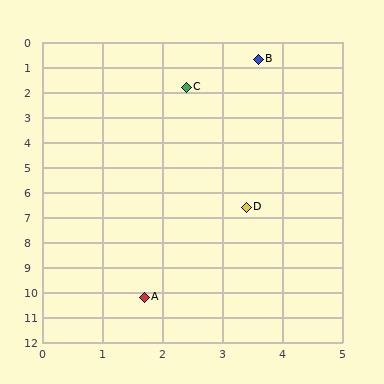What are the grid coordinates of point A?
Point A is at approximately (1.7, 10.2).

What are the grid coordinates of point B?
Point B is at approximately (3.6, 0.7).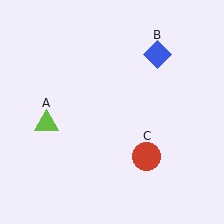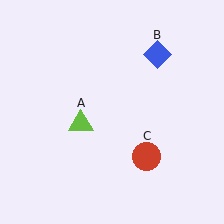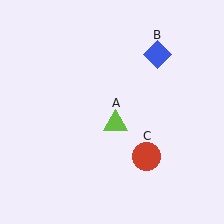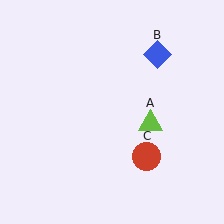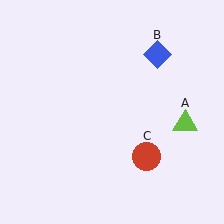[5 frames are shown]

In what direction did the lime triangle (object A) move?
The lime triangle (object A) moved right.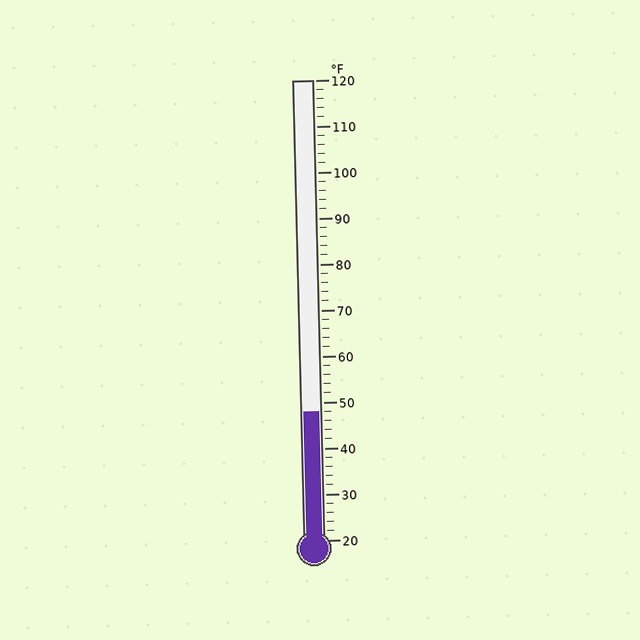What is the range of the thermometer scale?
The thermometer scale ranges from 20°F to 120°F.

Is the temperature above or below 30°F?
The temperature is above 30°F.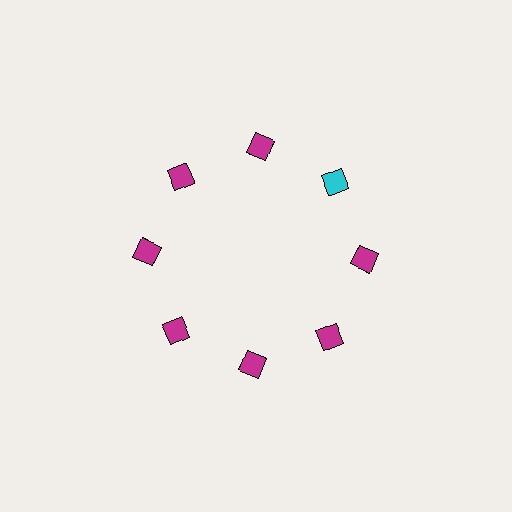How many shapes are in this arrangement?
There are 8 shapes arranged in a ring pattern.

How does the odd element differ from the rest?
It has a different color: cyan instead of magenta.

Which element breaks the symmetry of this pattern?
The cyan diamond at roughly the 2 o'clock position breaks the symmetry. All other shapes are magenta diamonds.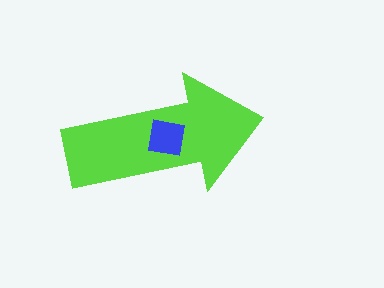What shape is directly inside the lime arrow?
The blue square.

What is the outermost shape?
The lime arrow.